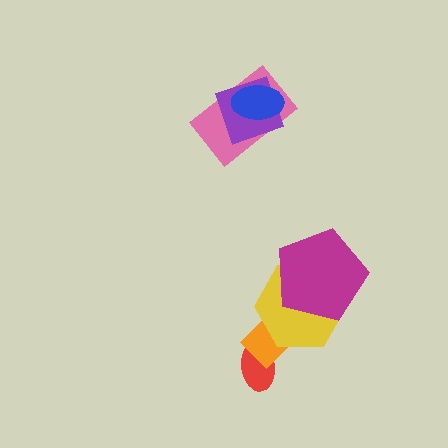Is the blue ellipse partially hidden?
No, no other shape covers it.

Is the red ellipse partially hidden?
Yes, it is partially covered by another shape.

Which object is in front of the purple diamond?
The blue ellipse is in front of the purple diamond.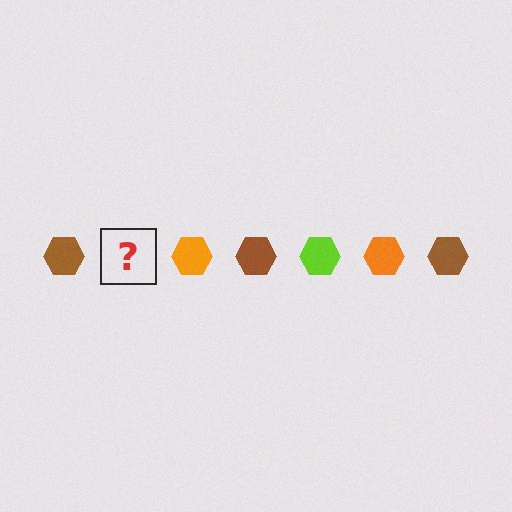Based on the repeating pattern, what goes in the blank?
The blank should be a lime hexagon.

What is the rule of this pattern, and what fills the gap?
The rule is that the pattern cycles through brown, lime, orange hexagons. The gap should be filled with a lime hexagon.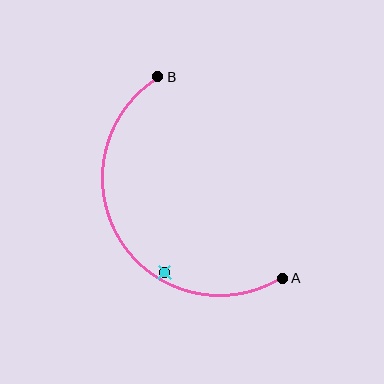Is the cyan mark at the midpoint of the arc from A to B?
No — the cyan mark does not lie on the arc at all. It sits slightly inside the curve.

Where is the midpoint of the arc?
The arc midpoint is the point on the curve farthest from the straight line joining A and B. It sits to the left of that line.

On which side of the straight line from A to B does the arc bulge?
The arc bulges to the left of the straight line connecting A and B.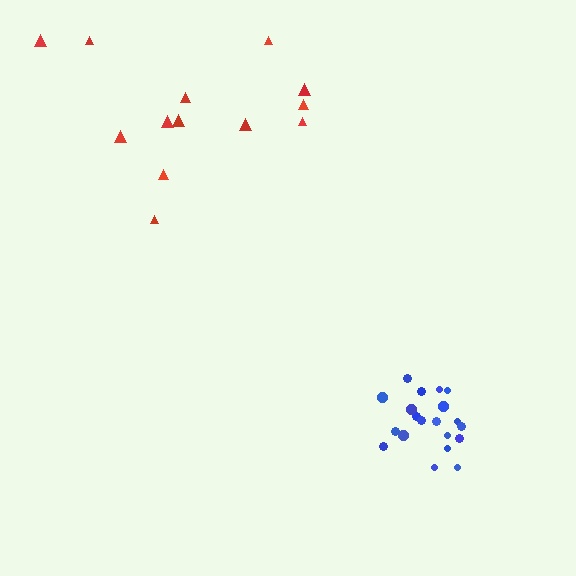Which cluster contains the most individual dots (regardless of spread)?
Blue (20).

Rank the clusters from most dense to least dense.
blue, red.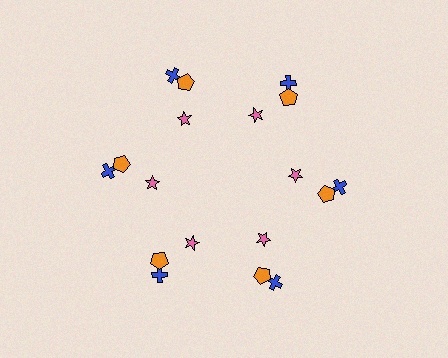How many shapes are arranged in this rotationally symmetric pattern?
There are 18 shapes, arranged in 6 groups of 3.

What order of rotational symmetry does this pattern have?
This pattern has 6-fold rotational symmetry.